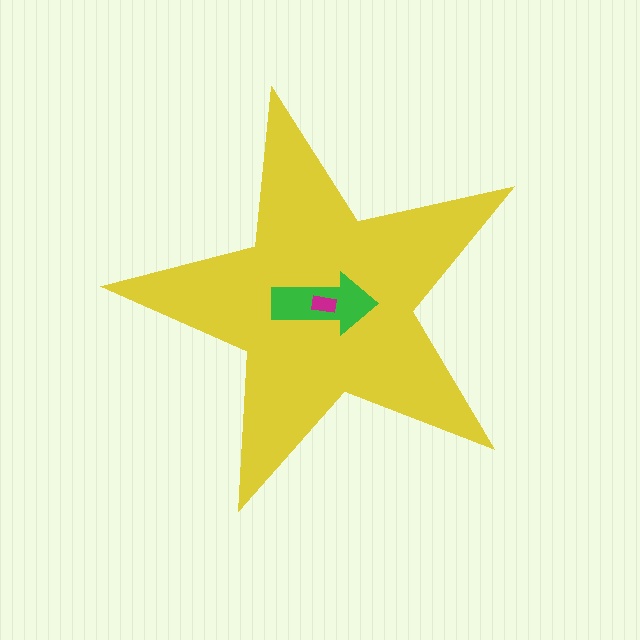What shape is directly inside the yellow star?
The green arrow.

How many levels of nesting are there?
3.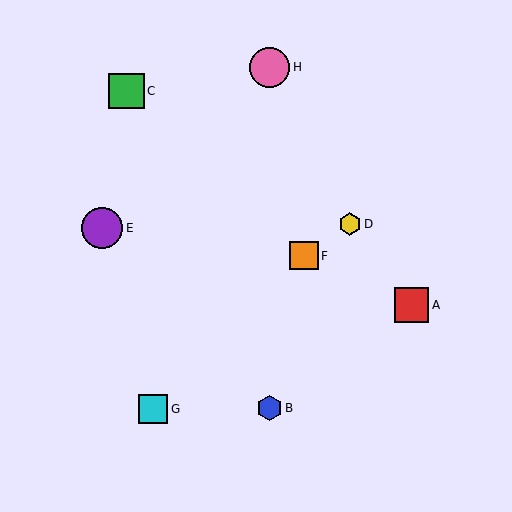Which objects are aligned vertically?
Objects B, H are aligned vertically.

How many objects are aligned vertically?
2 objects (B, H) are aligned vertically.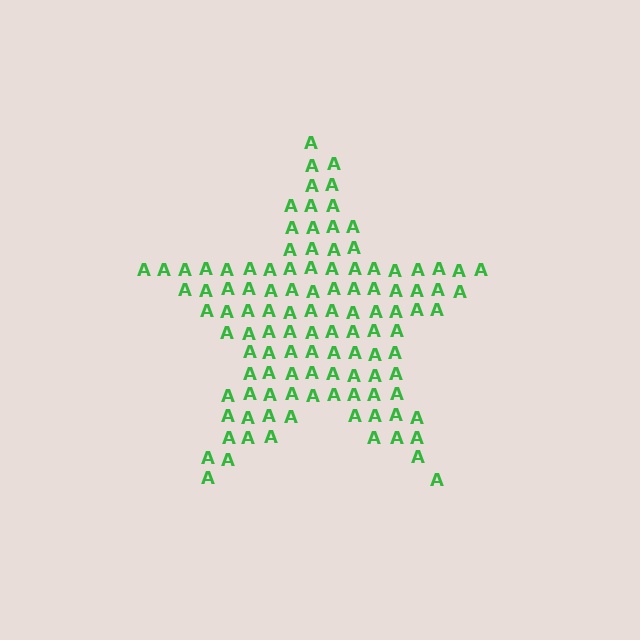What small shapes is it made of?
It is made of small letter A's.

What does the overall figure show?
The overall figure shows a star.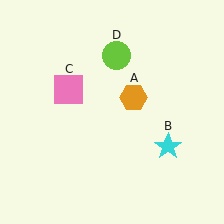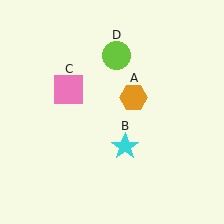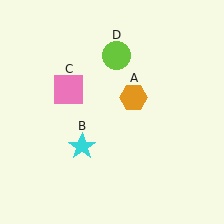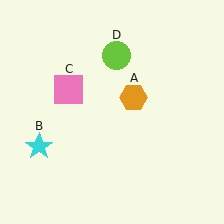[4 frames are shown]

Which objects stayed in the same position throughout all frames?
Orange hexagon (object A) and pink square (object C) and lime circle (object D) remained stationary.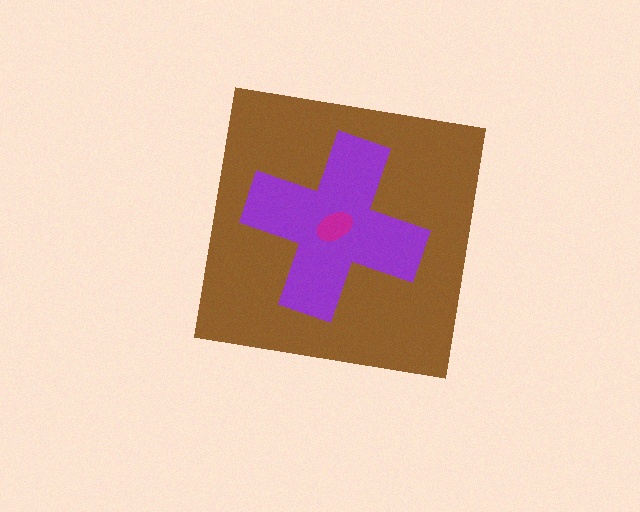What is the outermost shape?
The brown square.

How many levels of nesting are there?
3.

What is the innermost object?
The magenta ellipse.